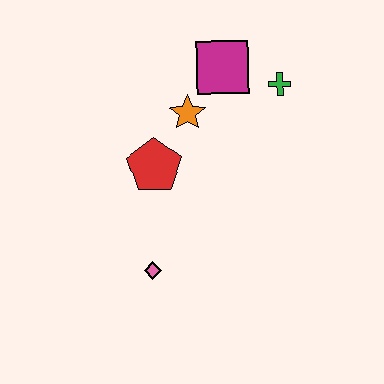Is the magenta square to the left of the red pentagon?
No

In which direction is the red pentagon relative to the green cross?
The red pentagon is to the left of the green cross.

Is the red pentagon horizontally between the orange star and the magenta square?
No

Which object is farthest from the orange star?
The pink diamond is farthest from the orange star.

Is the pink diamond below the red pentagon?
Yes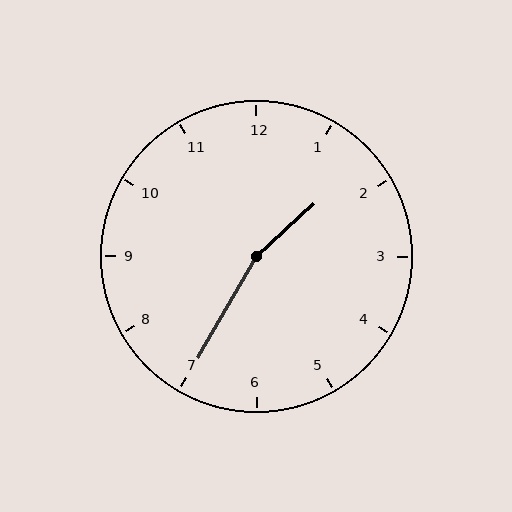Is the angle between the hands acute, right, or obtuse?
It is obtuse.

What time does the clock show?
1:35.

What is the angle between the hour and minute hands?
Approximately 162 degrees.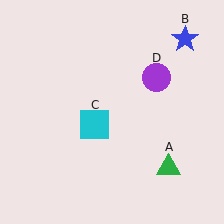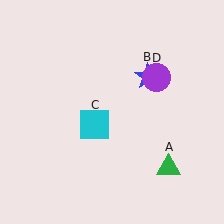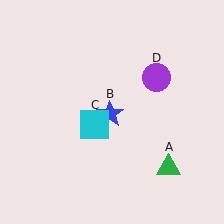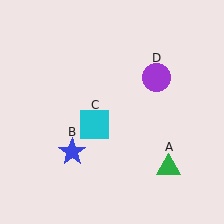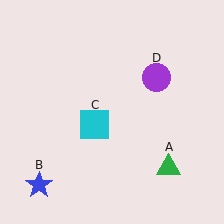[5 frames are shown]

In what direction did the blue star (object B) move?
The blue star (object B) moved down and to the left.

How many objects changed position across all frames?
1 object changed position: blue star (object B).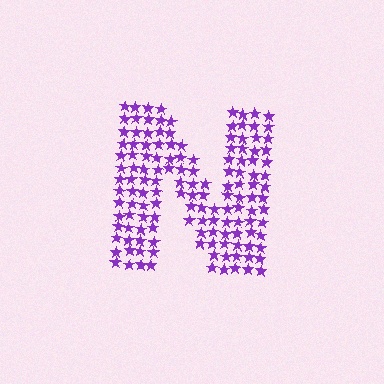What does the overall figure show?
The overall figure shows the letter N.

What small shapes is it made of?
It is made of small stars.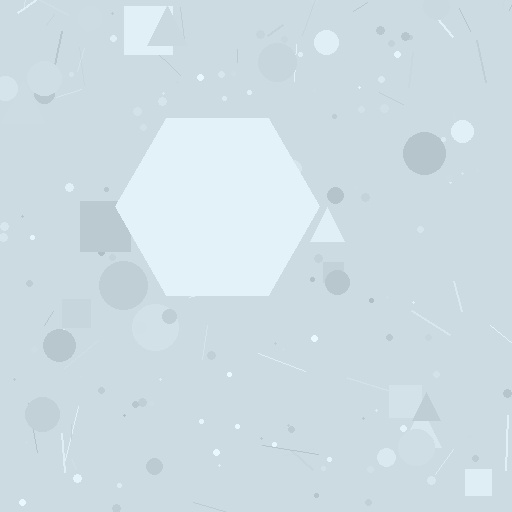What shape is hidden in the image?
A hexagon is hidden in the image.